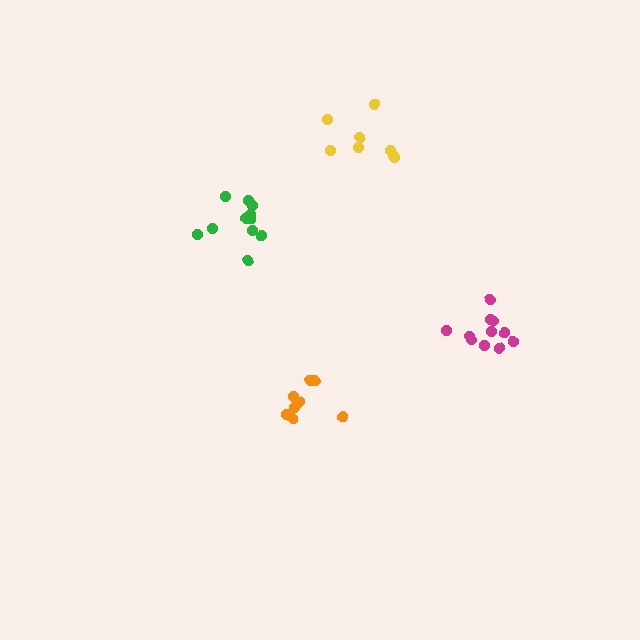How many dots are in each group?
Group 1: 8 dots, Group 2: 8 dots, Group 3: 11 dots, Group 4: 11 dots (38 total).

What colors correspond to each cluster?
The clusters are colored: yellow, orange, green, magenta.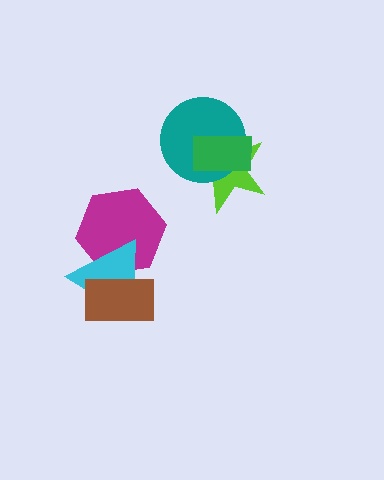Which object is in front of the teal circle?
The green rectangle is in front of the teal circle.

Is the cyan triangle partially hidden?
Yes, it is partially covered by another shape.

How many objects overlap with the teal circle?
2 objects overlap with the teal circle.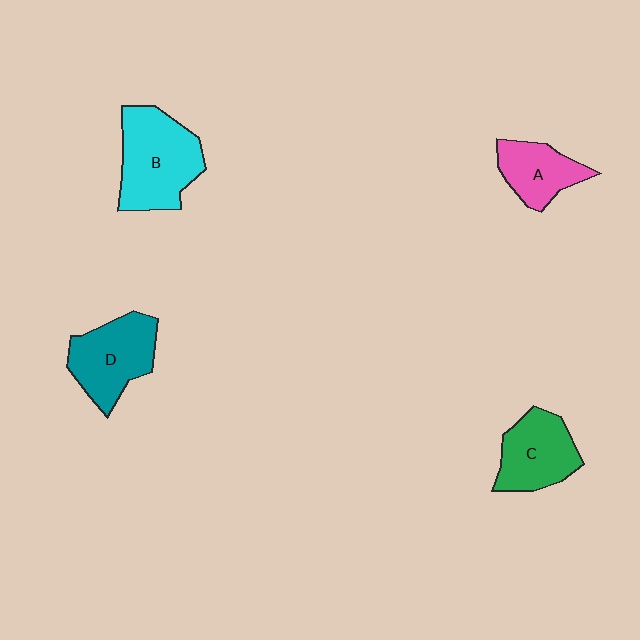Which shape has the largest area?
Shape B (cyan).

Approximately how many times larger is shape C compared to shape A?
Approximately 1.2 times.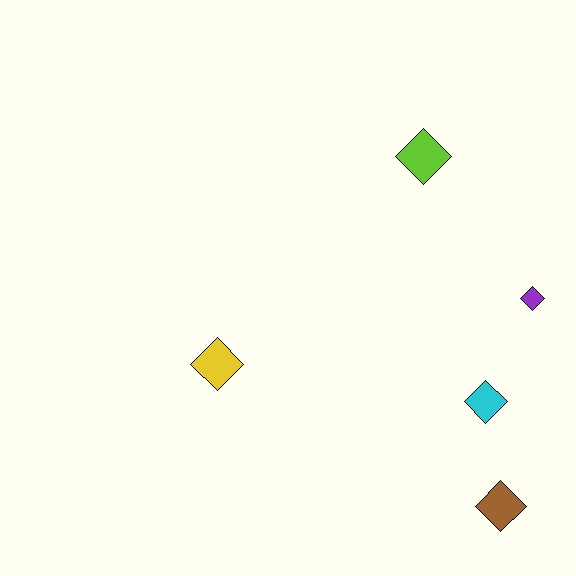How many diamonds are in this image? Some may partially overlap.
There are 5 diamonds.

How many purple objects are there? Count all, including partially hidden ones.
There is 1 purple object.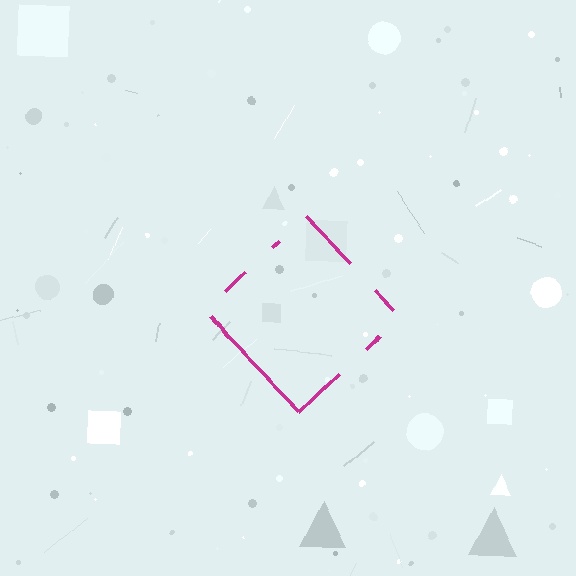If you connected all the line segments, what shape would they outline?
They would outline a diamond.